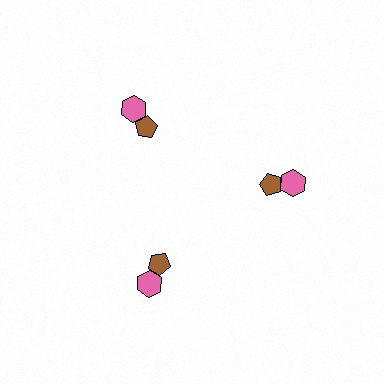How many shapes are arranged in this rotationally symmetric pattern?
There are 6 shapes, arranged in 3 groups of 2.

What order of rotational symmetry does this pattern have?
This pattern has 3-fold rotational symmetry.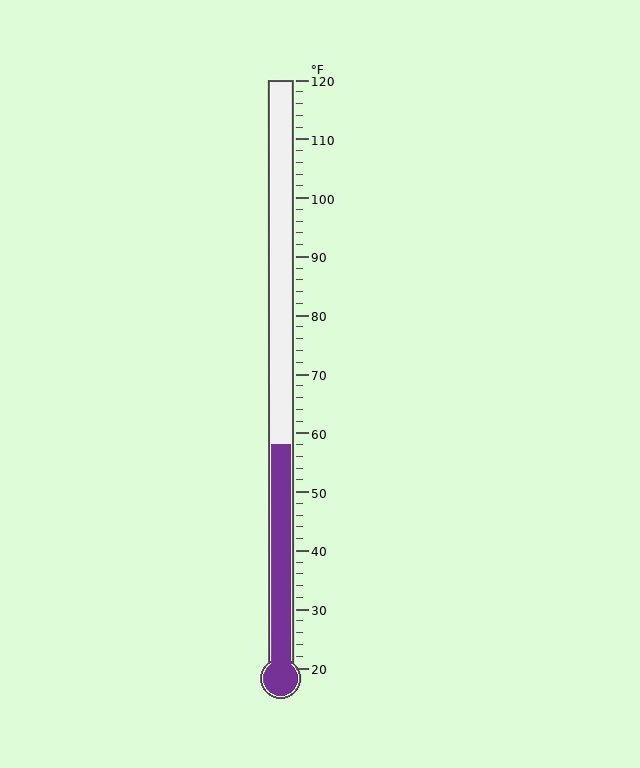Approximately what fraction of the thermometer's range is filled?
The thermometer is filled to approximately 40% of its range.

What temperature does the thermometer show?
The thermometer shows approximately 58°F.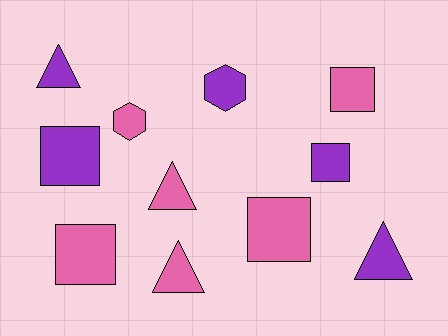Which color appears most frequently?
Pink, with 6 objects.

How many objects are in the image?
There are 11 objects.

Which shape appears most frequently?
Square, with 5 objects.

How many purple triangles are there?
There are 2 purple triangles.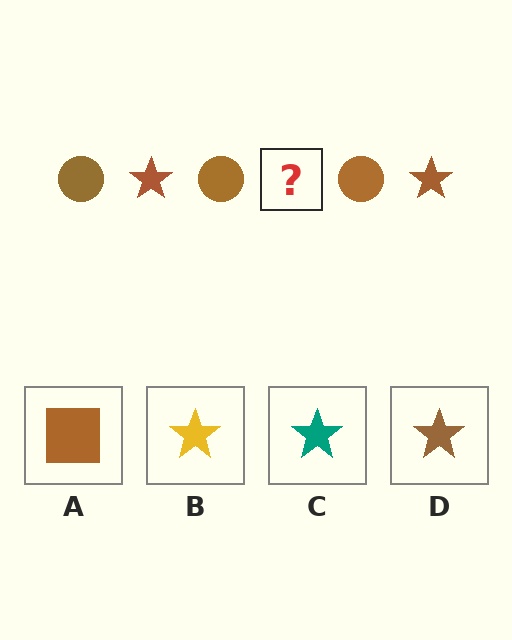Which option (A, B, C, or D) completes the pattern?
D.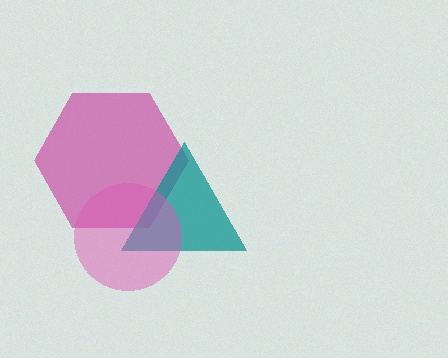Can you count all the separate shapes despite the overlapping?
Yes, there are 3 separate shapes.